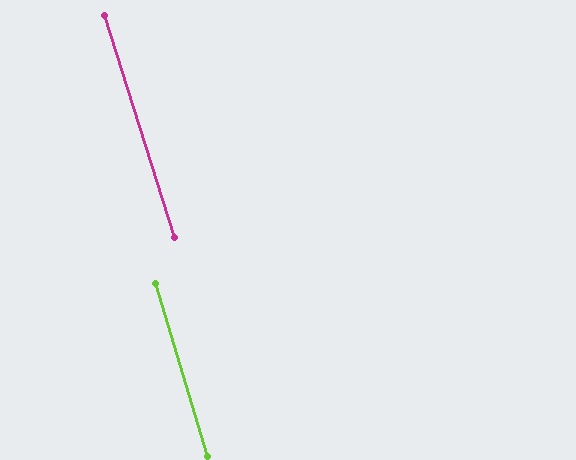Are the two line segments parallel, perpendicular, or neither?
Parallel — their directions differ by only 0.5°.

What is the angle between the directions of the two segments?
Approximately 1 degree.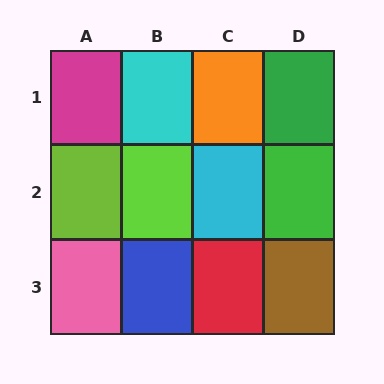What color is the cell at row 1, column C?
Orange.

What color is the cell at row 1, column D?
Green.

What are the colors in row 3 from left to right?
Pink, blue, red, brown.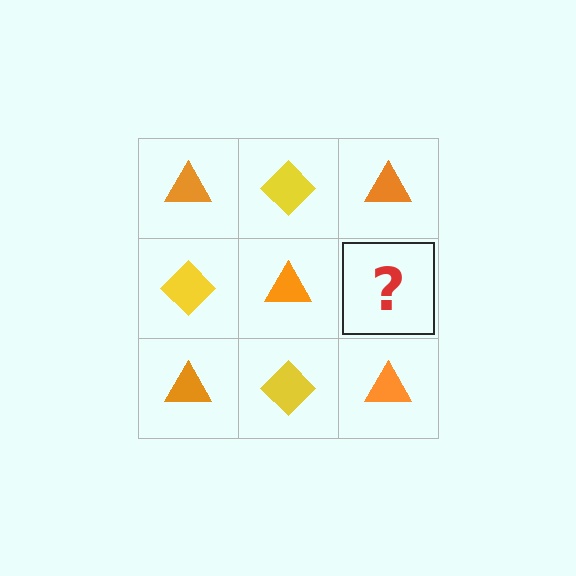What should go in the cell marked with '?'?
The missing cell should contain a yellow diamond.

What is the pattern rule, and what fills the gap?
The rule is that it alternates orange triangle and yellow diamond in a checkerboard pattern. The gap should be filled with a yellow diamond.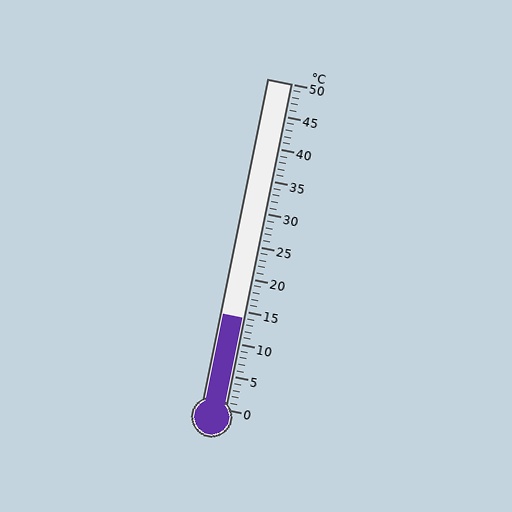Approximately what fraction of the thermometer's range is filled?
The thermometer is filled to approximately 30% of its range.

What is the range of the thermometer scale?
The thermometer scale ranges from 0°C to 50°C.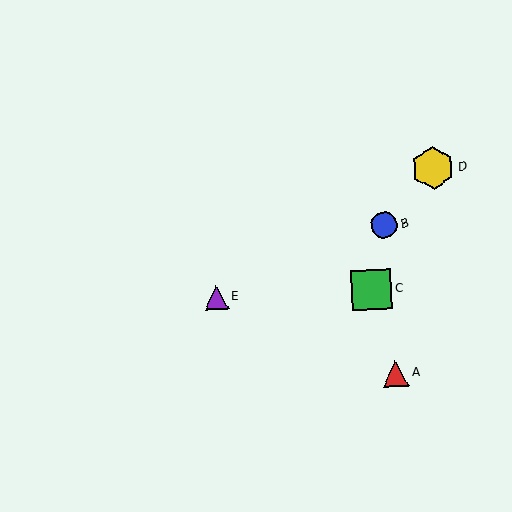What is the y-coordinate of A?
Object A is at y≈374.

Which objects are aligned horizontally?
Objects C, E are aligned horizontally.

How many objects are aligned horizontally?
2 objects (C, E) are aligned horizontally.